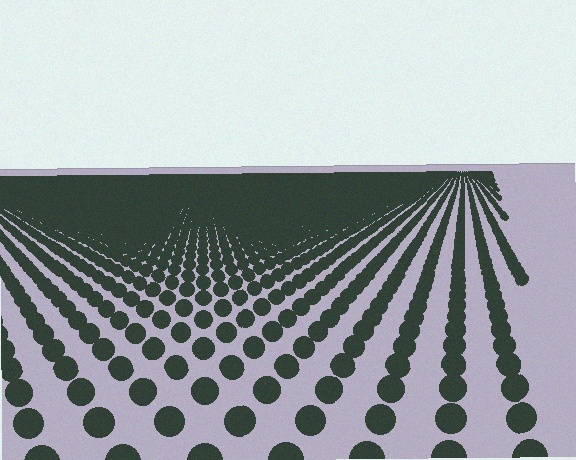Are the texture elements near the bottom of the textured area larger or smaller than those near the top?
Larger. Near the bottom, elements are closer to the viewer and appear at a bigger on-screen size.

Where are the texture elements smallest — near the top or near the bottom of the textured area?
Near the top.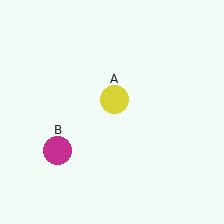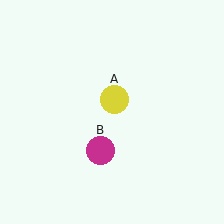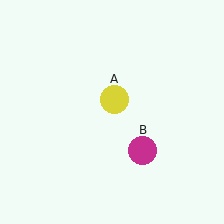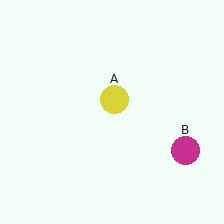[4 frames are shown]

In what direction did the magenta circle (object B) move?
The magenta circle (object B) moved right.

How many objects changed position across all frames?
1 object changed position: magenta circle (object B).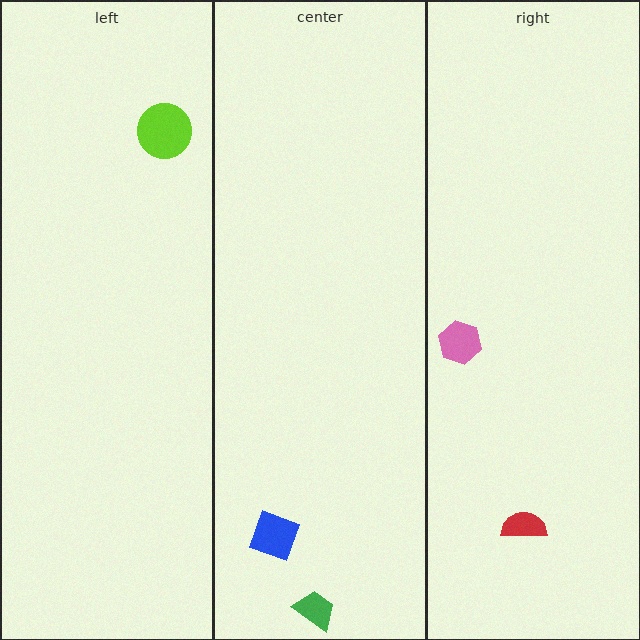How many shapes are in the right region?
2.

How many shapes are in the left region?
1.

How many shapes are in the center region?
2.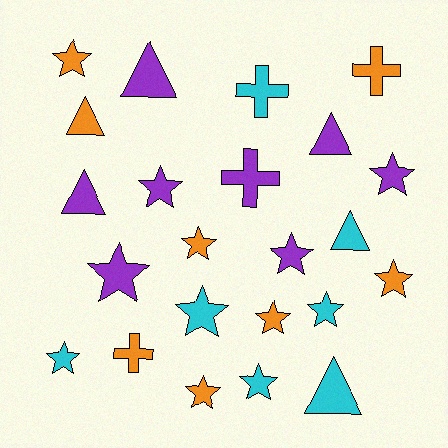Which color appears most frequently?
Orange, with 8 objects.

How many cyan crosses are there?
There is 1 cyan cross.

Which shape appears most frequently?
Star, with 13 objects.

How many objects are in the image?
There are 23 objects.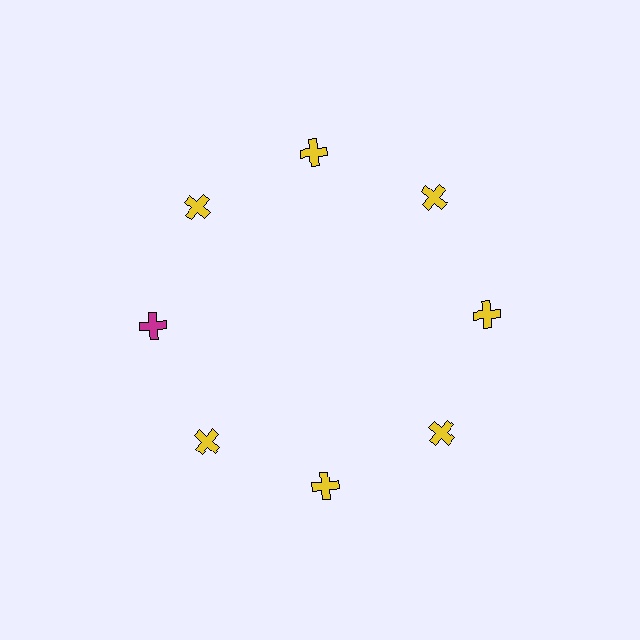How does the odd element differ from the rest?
It has a different color: magenta instead of yellow.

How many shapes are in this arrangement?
There are 8 shapes arranged in a ring pattern.